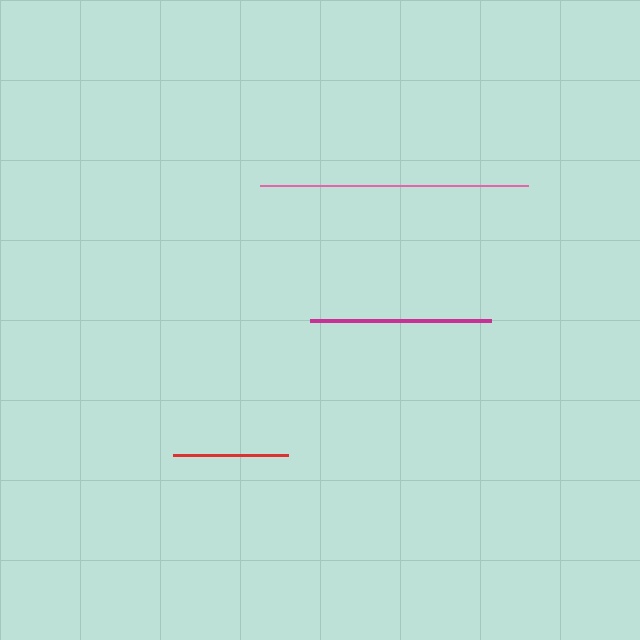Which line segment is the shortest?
The red line is the shortest at approximately 116 pixels.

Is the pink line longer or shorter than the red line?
The pink line is longer than the red line.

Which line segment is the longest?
The pink line is the longest at approximately 268 pixels.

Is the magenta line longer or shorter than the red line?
The magenta line is longer than the red line.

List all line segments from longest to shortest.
From longest to shortest: pink, magenta, red.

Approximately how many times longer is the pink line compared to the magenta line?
The pink line is approximately 1.5 times the length of the magenta line.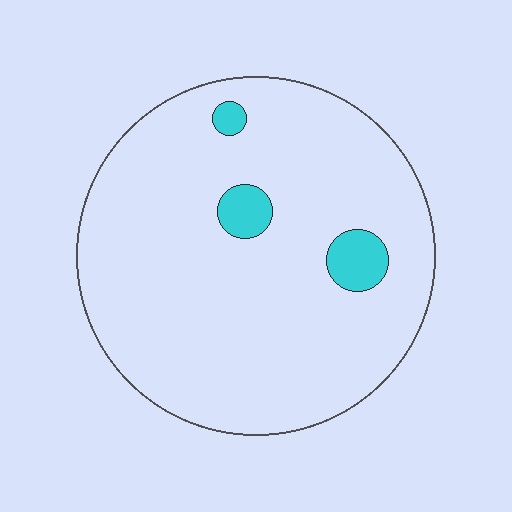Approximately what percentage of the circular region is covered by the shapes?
Approximately 5%.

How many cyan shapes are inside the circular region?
3.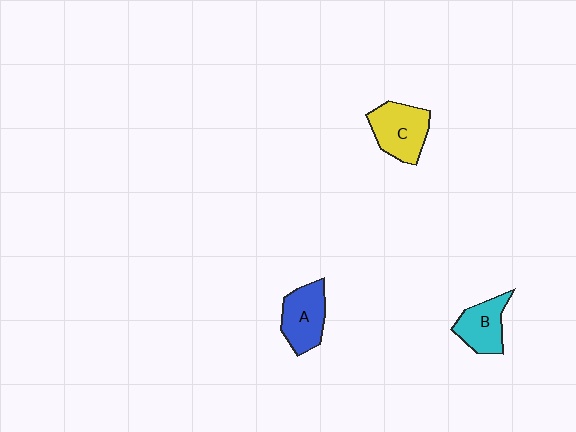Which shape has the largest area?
Shape C (yellow).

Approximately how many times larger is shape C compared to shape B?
Approximately 1.2 times.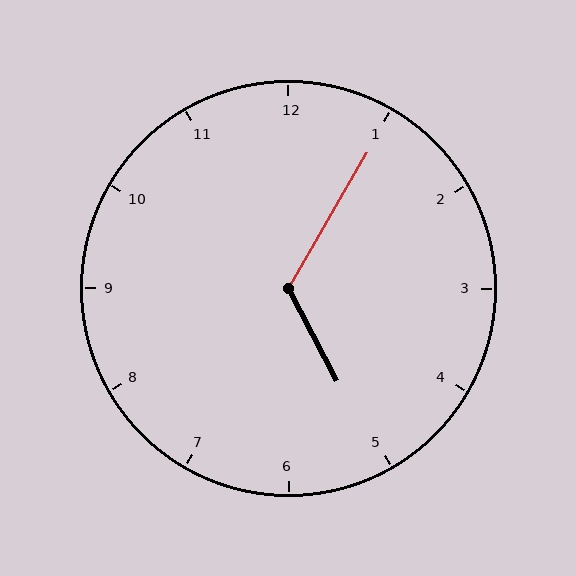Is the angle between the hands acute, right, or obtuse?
It is obtuse.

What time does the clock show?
5:05.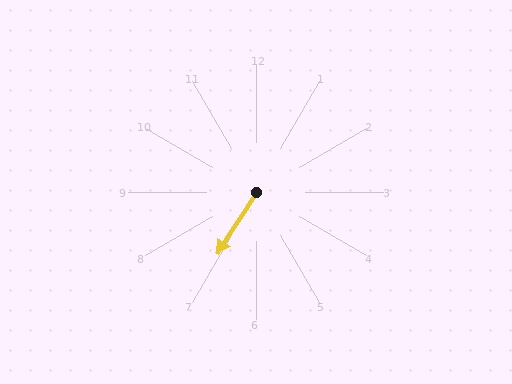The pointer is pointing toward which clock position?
Roughly 7 o'clock.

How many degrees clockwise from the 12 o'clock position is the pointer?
Approximately 212 degrees.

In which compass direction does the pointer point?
Southwest.